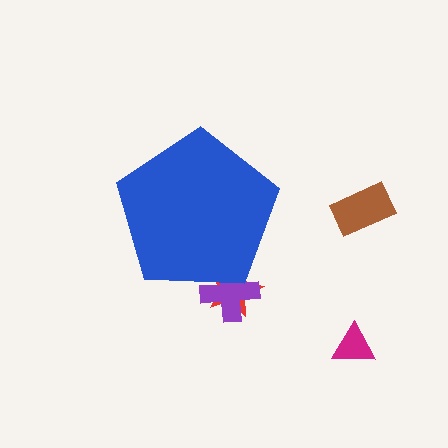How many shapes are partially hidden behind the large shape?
2 shapes are partially hidden.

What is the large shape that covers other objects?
A blue pentagon.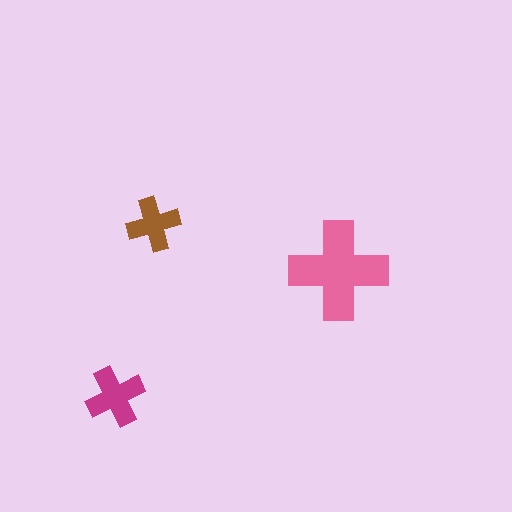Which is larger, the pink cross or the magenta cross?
The pink one.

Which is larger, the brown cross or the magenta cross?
The magenta one.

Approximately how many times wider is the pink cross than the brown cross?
About 2 times wider.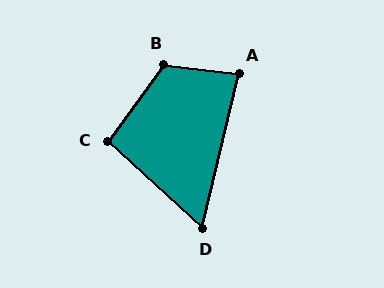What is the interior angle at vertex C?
Approximately 97 degrees (obtuse).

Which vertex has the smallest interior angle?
D, at approximately 61 degrees.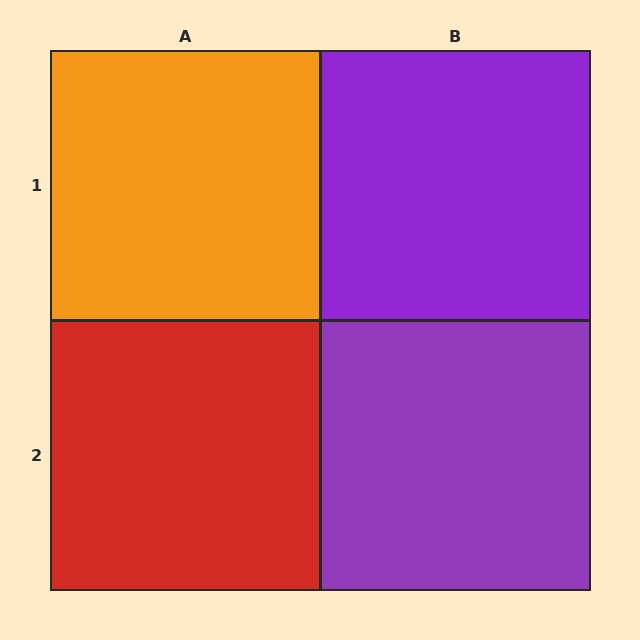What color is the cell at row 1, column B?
Purple.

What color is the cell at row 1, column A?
Orange.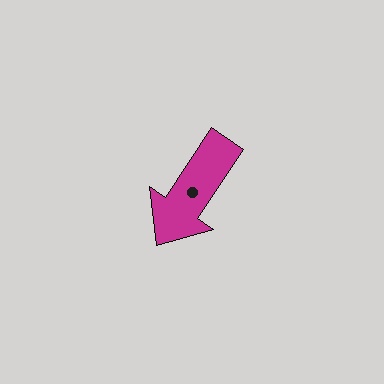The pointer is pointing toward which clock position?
Roughly 7 o'clock.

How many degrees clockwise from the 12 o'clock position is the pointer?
Approximately 214 degrees.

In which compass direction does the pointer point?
Southwest.